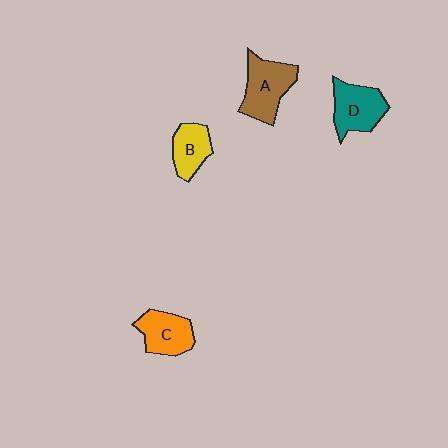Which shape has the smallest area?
Shape B (yellow).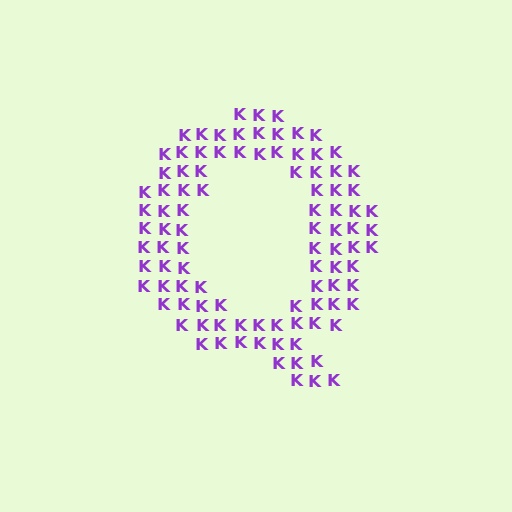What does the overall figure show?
The overall figure shows the letter Q.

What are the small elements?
The small elements are letter K's.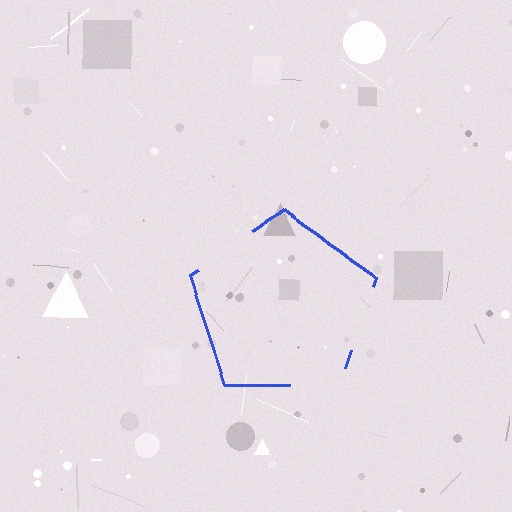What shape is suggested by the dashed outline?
The dashed outline suggests a pentagon.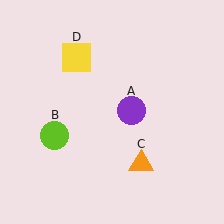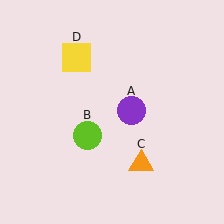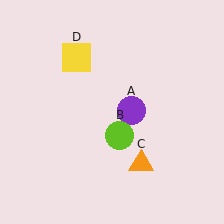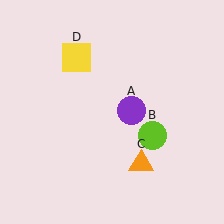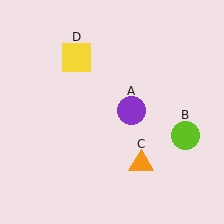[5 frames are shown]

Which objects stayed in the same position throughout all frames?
Purple circle (object A) and orange triangle (object C) and yellow square (object D) remained stationary.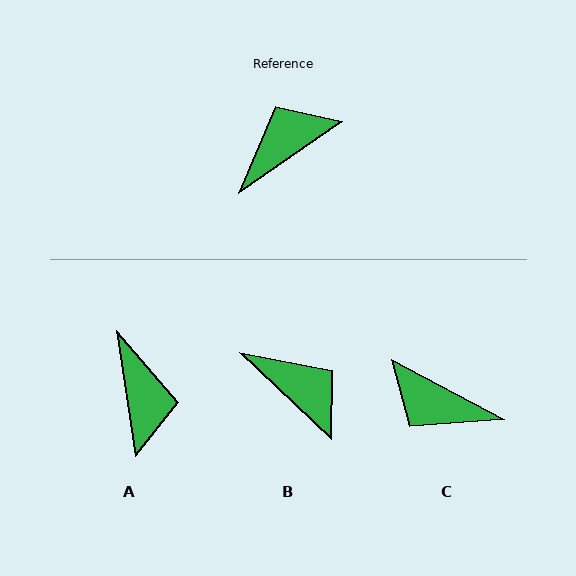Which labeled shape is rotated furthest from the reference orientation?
C, about 118 degrees away.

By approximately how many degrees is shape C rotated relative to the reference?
Approximately 118 degrees counter-clockwise.